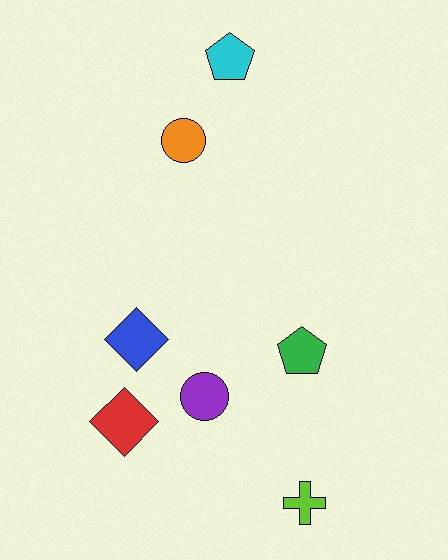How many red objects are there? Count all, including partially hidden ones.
There is 1 red object.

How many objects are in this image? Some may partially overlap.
There are 7 objects.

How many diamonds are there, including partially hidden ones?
There are 2 diamonds.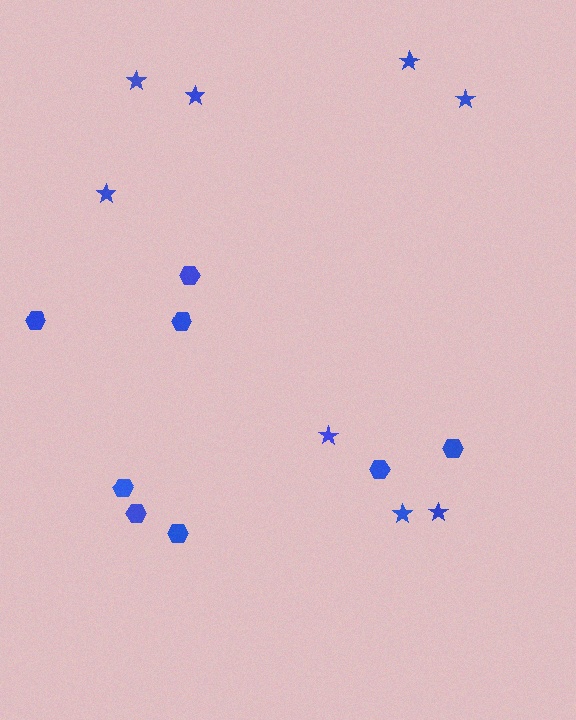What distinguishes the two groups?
There are 2 groups: one group of hexagons (8) and one group of stars (8).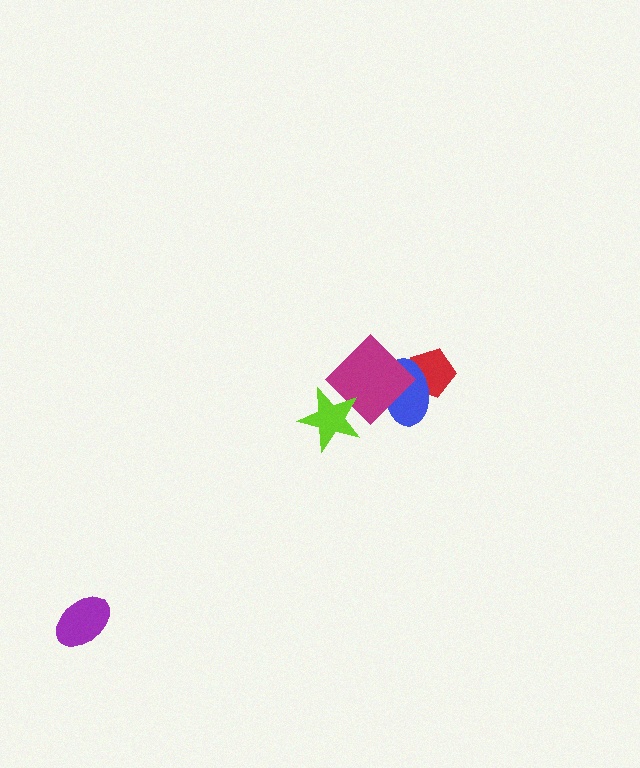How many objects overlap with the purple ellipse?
0 objects overlap with the purple ellipse.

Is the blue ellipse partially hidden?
Yes, it is partially covered by another shape.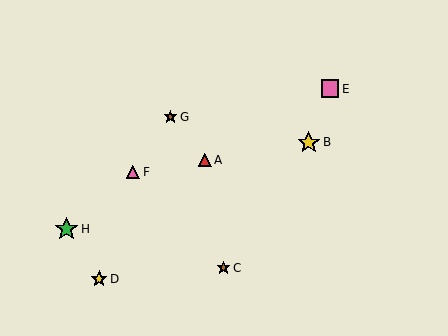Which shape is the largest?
The green star (labeled H) is the largest.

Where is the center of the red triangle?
The center of the red triangle is at (205, 160).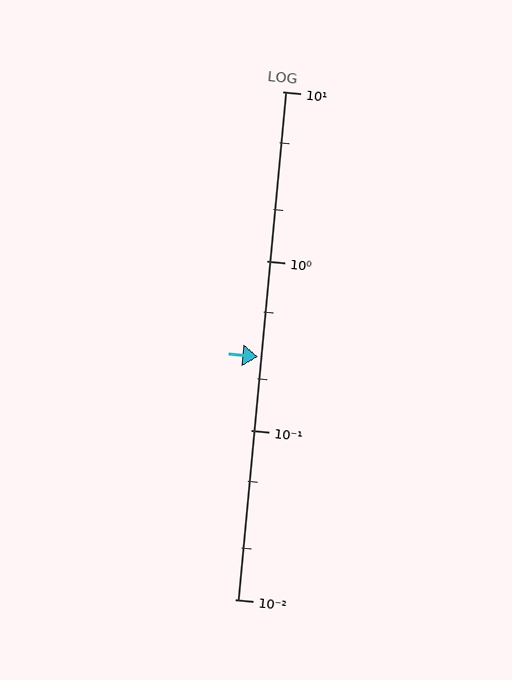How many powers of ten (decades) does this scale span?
The scale spans 3 decades, from 0.01 to 10.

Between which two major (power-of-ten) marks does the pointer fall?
The pointer is between 0.1 and 1.